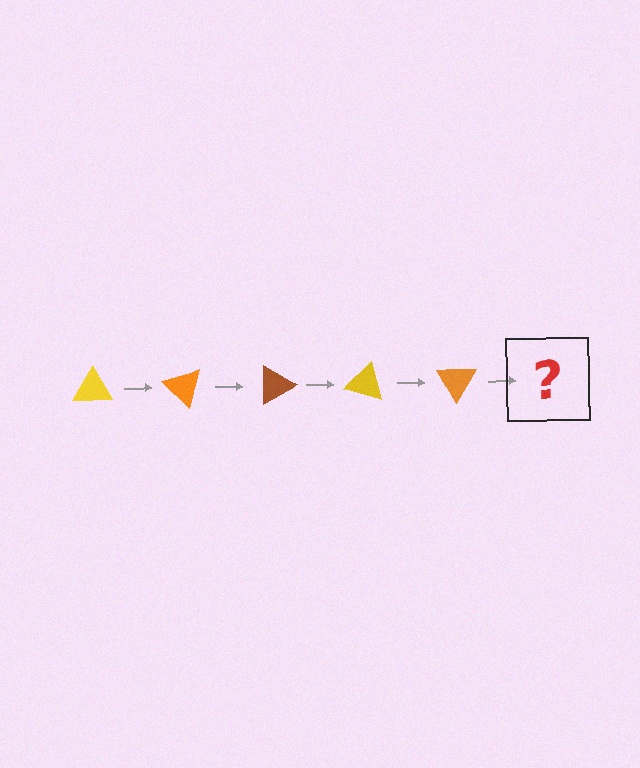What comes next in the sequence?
The next element should be a brown triangle, rotated 225 degrees from the start.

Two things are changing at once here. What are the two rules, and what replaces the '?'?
The two rules are that it rotates 45 degrees each step and the color cycles through yellow, orange, and brown. The '?' should be a brown triangle, rotated 225 degrees from the start.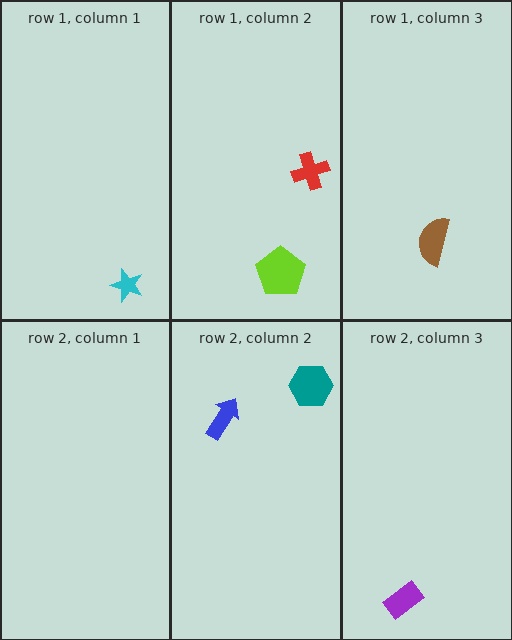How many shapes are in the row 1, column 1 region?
1.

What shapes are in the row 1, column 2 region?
The lime pentagon, the red cross.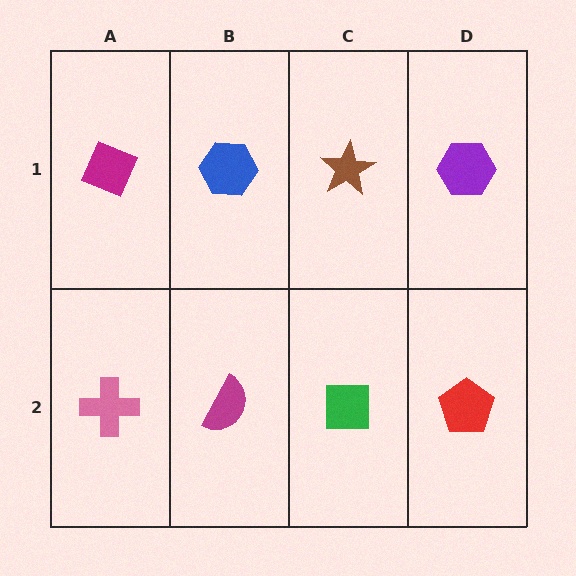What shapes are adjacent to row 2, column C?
A brown star (row 1, column C), a magenta semicircle (row 2, column B), a red pentagon (row 2, column D).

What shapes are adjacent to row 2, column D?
A purple hexagon (row 1, column D), a green square (row 2, column C).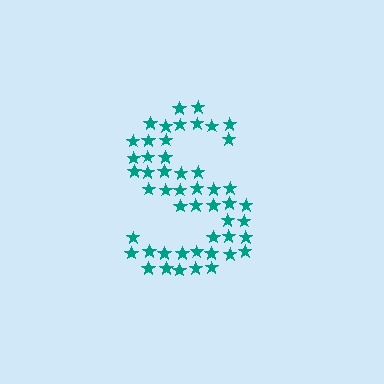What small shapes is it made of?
It is made of small stars.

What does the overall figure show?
The overall figure shows the letter S.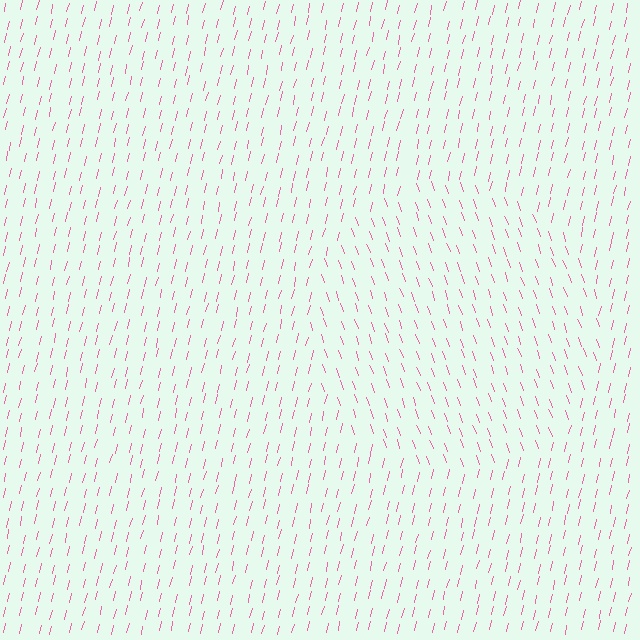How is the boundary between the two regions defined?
The boundary is defined purely by a change in line orientation (approximately 33 degrees difference). All lines are the same color and thickness.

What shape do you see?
I see a circle.